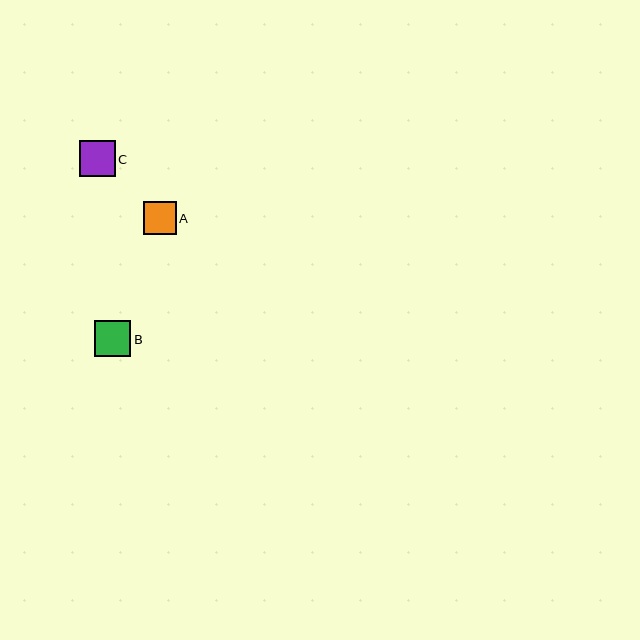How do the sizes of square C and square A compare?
Square C and square A are approximately the same size.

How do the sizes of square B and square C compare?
Square B and square C are approximately the same size.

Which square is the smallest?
Square A is the smallest with a size of approximately 33 pixels.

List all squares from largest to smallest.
From largest to smallest: B, C, A.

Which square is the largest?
Square B is the largest with a size of approximately 36 pixels.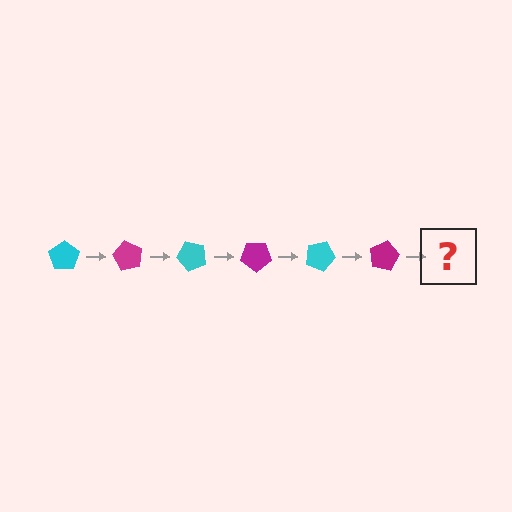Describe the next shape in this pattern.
It should be a cyan pentagon, rotated 360 degrees from the start.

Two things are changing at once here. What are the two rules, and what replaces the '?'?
The two rules are that it rotates 60 degrees each step and the color cycles through cyan and magenta. The '?' should be a cyan pentagon, rotated 360 degrees from the start.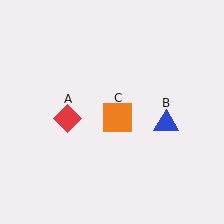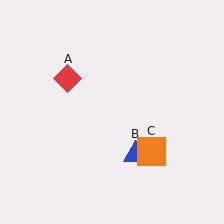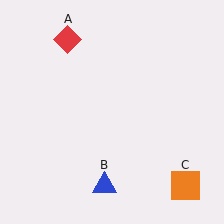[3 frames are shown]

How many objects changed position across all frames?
3 objects changed position: red diamond (object A), blue triangle (object B), orange square (object C).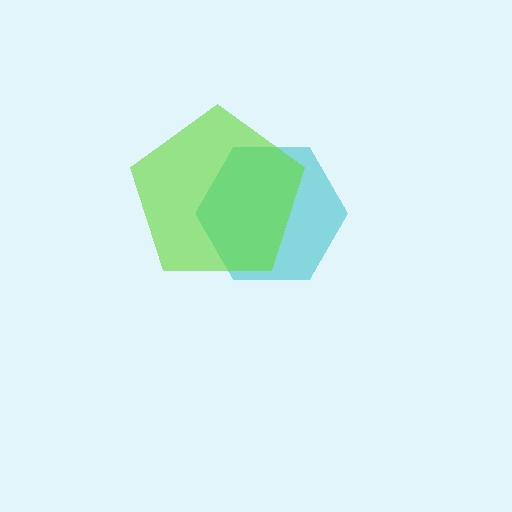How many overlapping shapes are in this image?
There are 2 overlapping shapes in the image.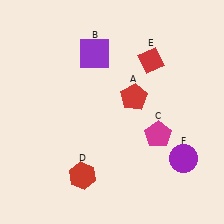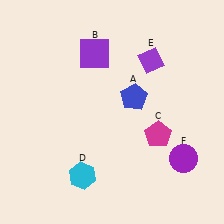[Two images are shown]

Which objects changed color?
A changed from red to blue. D changed from red to cyan. E changed from red to purple.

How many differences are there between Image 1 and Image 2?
There are 3 differences between the two images.